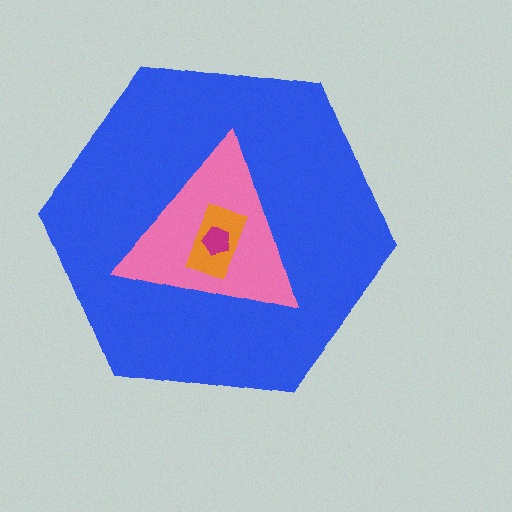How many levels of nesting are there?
4.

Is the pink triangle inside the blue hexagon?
Yes.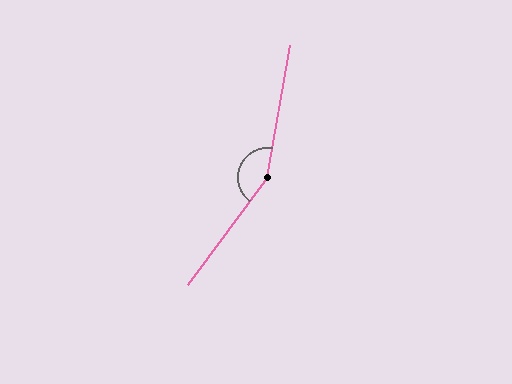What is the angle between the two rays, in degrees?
Approximately 154 degrees.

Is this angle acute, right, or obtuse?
It is obtuse.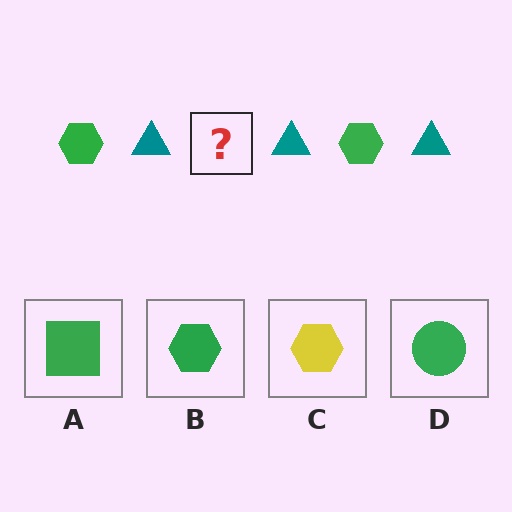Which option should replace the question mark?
Option B.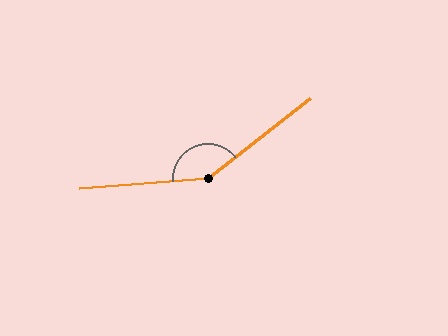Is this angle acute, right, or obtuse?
It is obtuse.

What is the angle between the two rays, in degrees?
Approximately 146 degrees.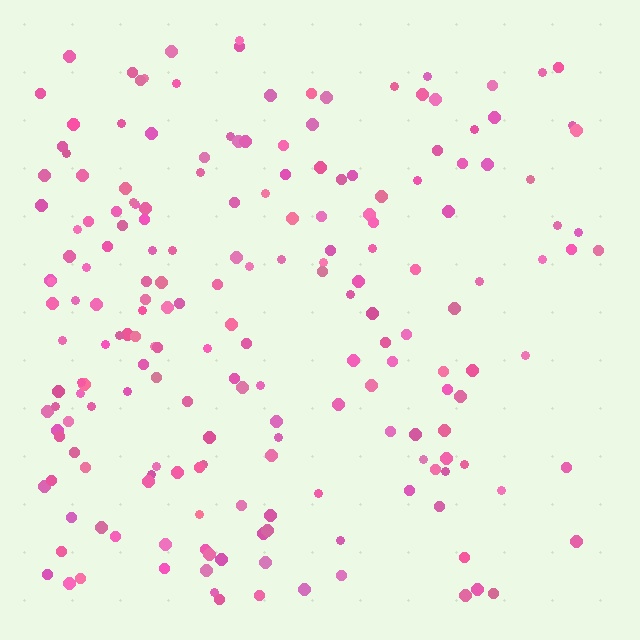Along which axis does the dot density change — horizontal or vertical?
Horizontal.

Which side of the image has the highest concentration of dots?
The left.